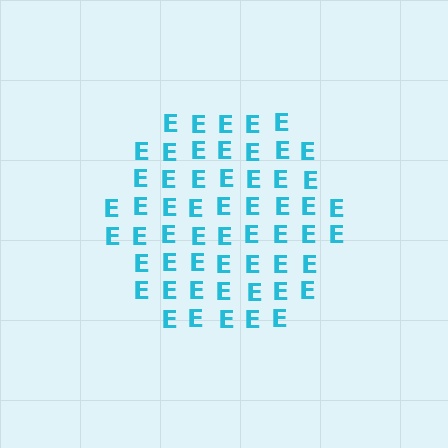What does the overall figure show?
The overall figure shows a hexagon.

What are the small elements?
The small elements are letter E's.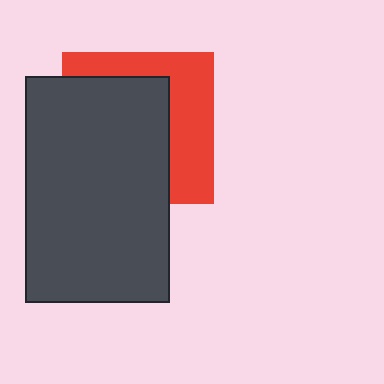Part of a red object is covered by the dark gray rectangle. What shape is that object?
It is a square.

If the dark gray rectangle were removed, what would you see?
You would see the complete red square.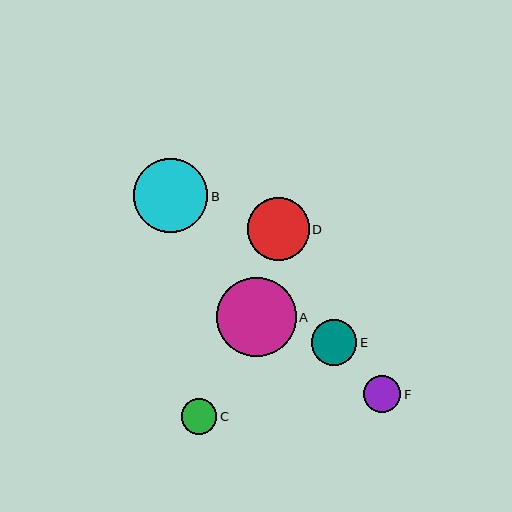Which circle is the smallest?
Circle C is the smallest with a size of approximately 35 pixels.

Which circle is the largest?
Circle A is the largest with a size of approximately 80 pixels.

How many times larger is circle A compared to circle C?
Circle A is approximately 2.2 times the size of circle C.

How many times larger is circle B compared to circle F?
Circle B is approximately 2.0 times the size of circle F.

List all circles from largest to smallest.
From largest to smallest: A, B, D, E, F, C.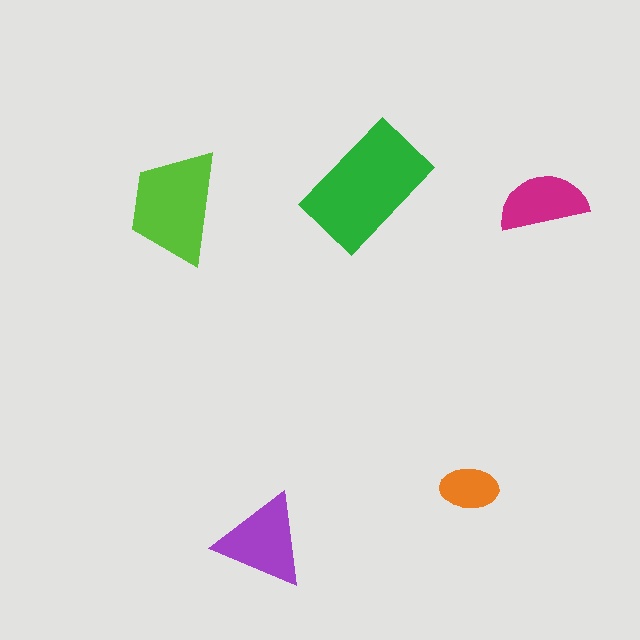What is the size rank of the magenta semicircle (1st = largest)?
4th.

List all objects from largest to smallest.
The green rectangle, the lime trapezoid, the purple triangle, the magenta semicircle, the orange ellipse.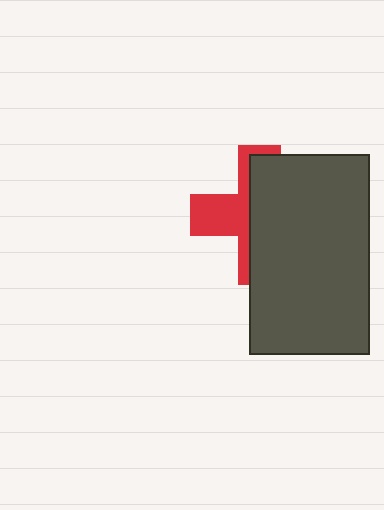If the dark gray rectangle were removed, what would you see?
You would see the complete red cross.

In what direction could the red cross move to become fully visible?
The red cross could move left. That would shift it out from behind the dark gray rectangle entirely.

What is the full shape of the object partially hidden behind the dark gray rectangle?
The partially hidden object is a red cross.